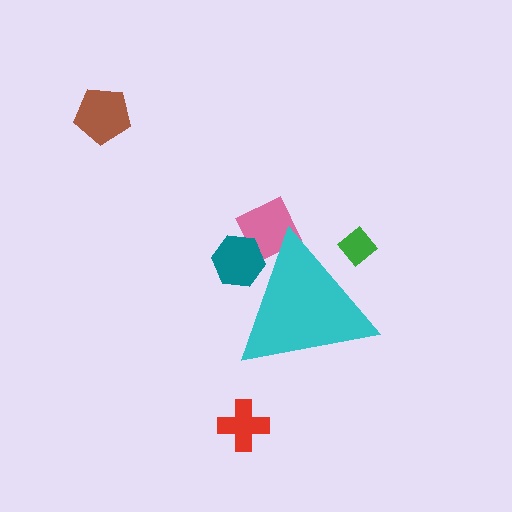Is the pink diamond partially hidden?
Yes, the pink diamond is partially hidden behind the cyan triangle.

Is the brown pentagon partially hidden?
No, the brown pentagon is fully visible.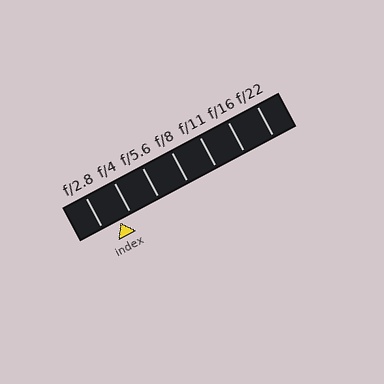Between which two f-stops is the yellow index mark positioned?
The index mark is between f/2.8 and f/4.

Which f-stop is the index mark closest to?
The index mark is closest to f/4.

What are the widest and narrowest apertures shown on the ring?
The widest aperture shown is f/2.8 and the narrowest is f/22.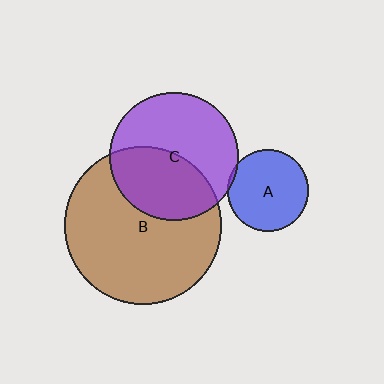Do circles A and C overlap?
Yes.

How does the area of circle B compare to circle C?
Approximately 1.5 times.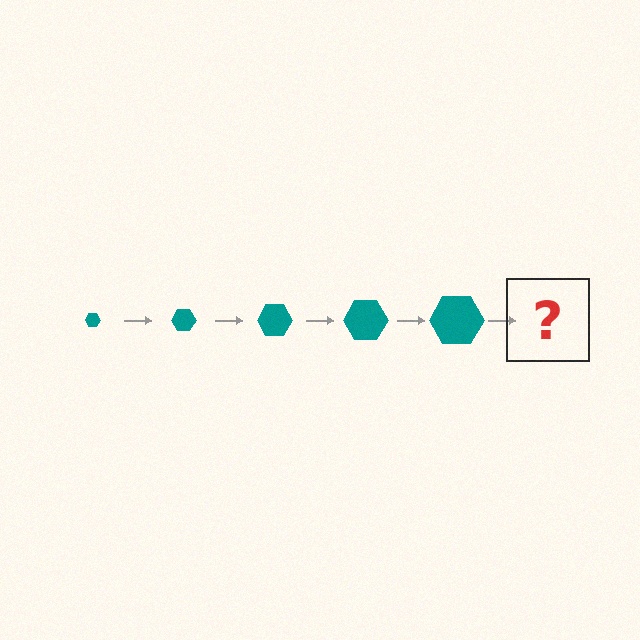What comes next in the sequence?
The next element should be a teal hexagon, larger than the previous one.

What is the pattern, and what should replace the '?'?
The pattern is that the hexagon gets progressively larger each step. The '?' should be a teal hexagon, larger than the previous one.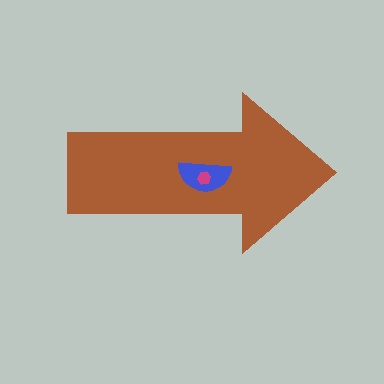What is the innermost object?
The magenta hexagon.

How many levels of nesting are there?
3.